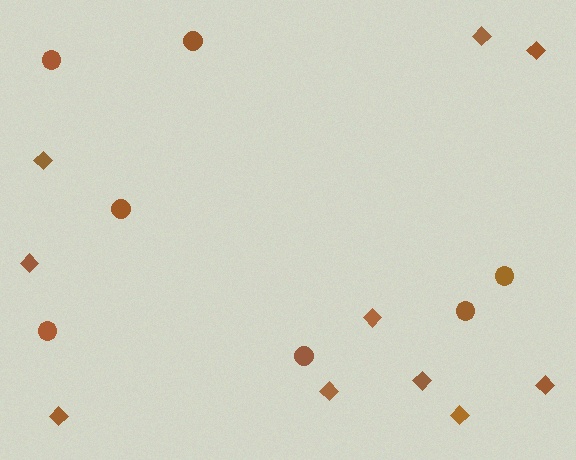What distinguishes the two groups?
There are 2 groups: one group of circles (7) and one group of diamonds (10).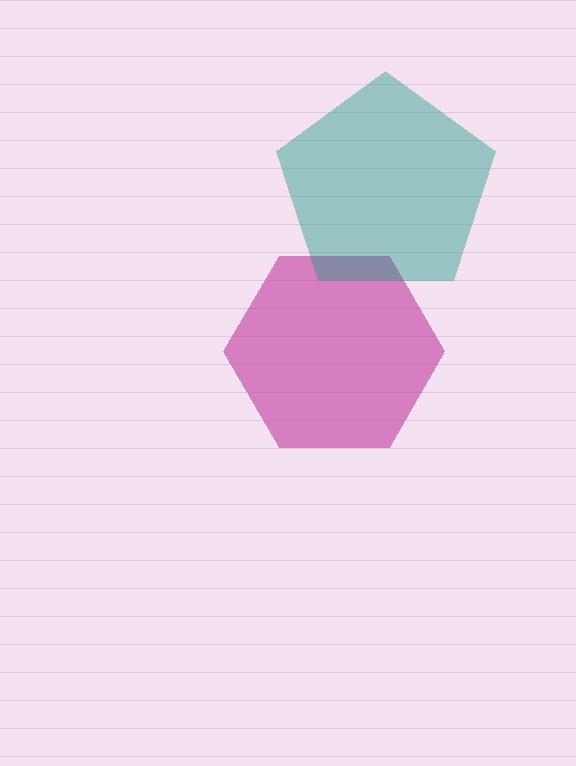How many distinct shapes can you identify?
There are 2 distinct shapes: a magenta hexagon, a teal pentagon.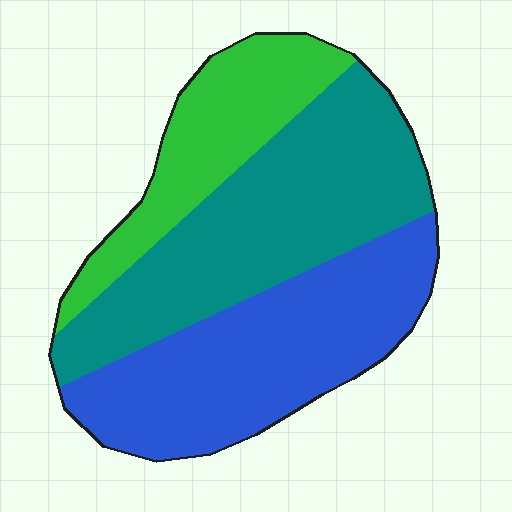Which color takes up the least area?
Green, at roughly 20%.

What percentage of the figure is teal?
Teal covers about 40% of the figure.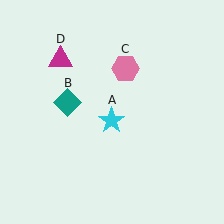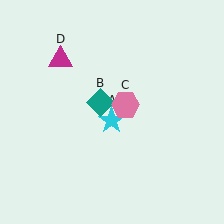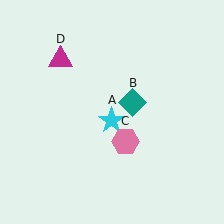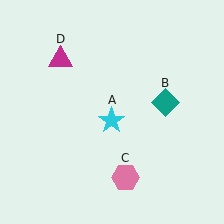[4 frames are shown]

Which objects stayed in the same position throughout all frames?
Cyan star (object A) and magenta triangle (object D) remained stationary.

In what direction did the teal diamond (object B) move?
The teal diamond (object B) moved right.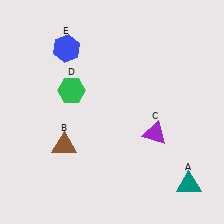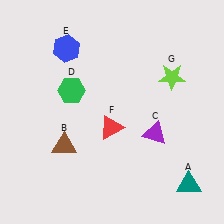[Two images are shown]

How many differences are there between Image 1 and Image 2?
There are 2 differences between the two images.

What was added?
A red triangle (F), a lime star (G) were added in Image 2.